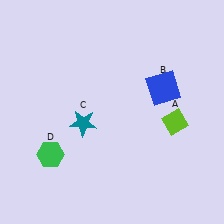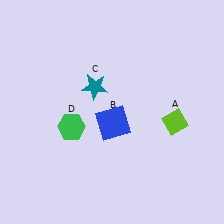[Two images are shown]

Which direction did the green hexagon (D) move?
The green hexagon (D) moved up.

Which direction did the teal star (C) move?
The teal star (C) moved up.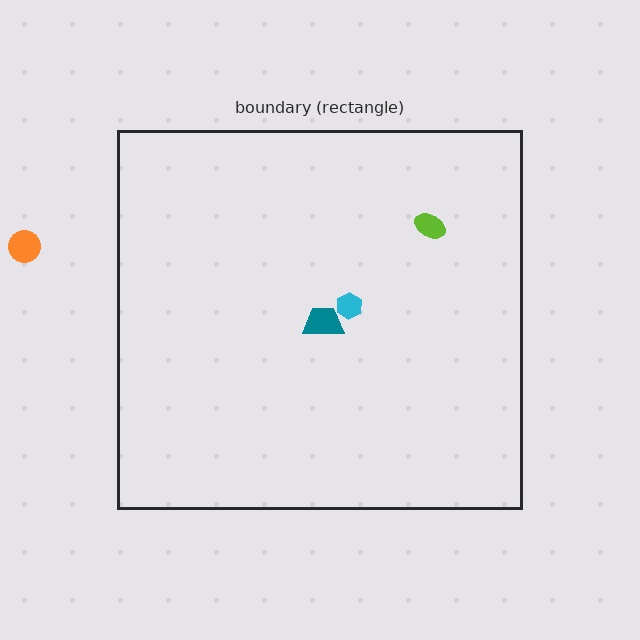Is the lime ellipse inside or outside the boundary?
Inside.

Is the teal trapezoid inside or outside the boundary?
Inside.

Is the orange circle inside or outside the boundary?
Outside.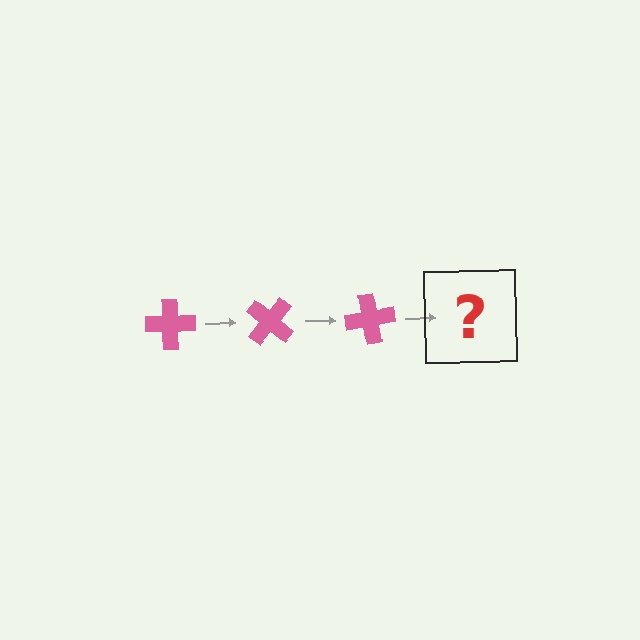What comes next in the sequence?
The next element should be a pink cross rotated 120 degrees.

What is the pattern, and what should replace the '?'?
The pattern is that the cross rotates 40 degrees each step. The '?' should be a pink cross rotated 120 degrees.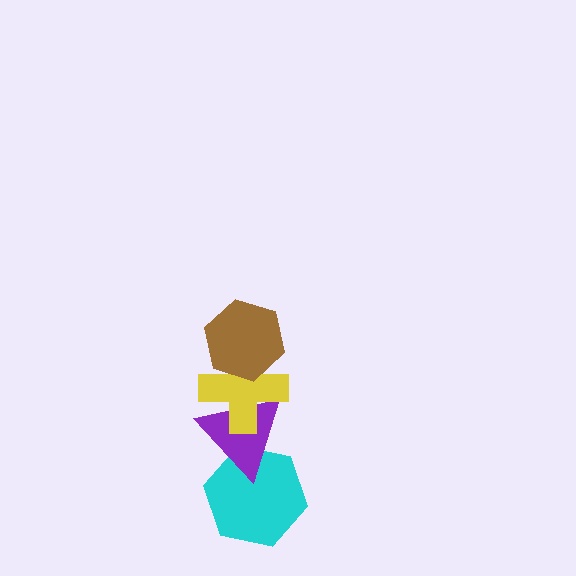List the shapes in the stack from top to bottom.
From top to bottom: the brown hexagon, the yellow cross, the purple triangle, the cyan hexagon.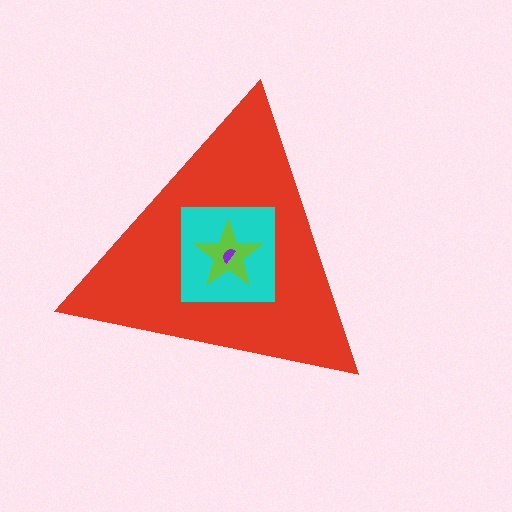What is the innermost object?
The purple semicircle.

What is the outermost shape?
The red triangle.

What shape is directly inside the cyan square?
The lime star.